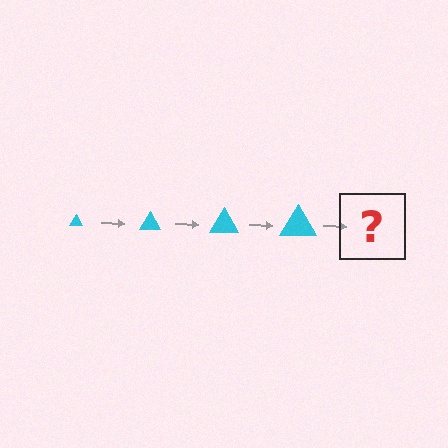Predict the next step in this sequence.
The next step is a cyan triangle, larger than the previous one.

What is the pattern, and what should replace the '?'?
The pattern is that the triangle gets progressively larger each step. The '?' should be a cyan triangle, larger than the previous one.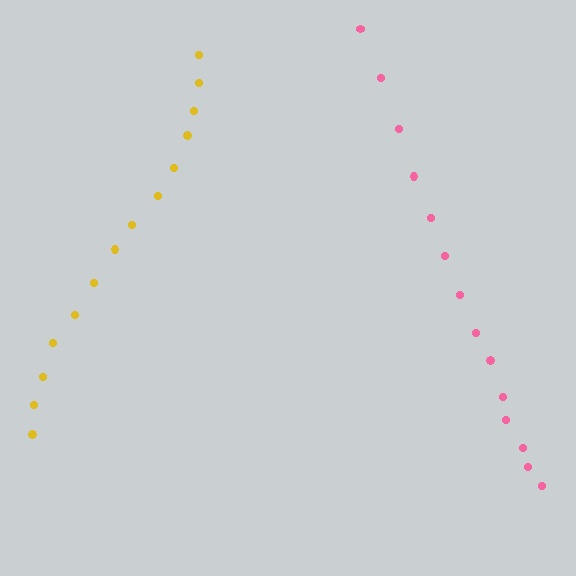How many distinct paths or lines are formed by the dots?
There are 2 distinct paths.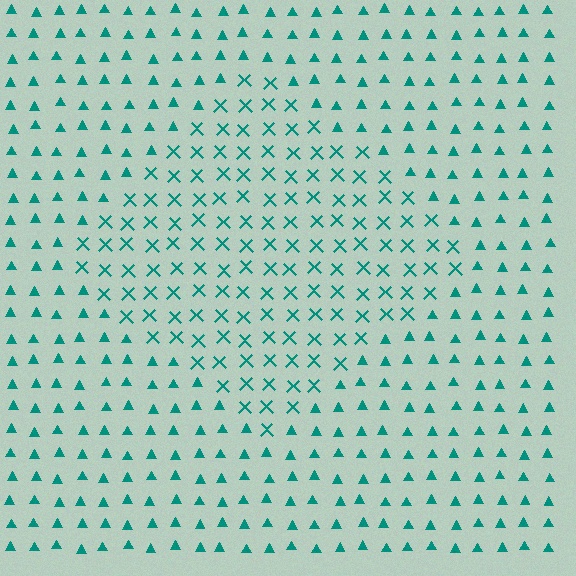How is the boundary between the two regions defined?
The boundary is defined by a change in element shape: X marks inside vs. triangles outside. All elements share the same color and spacing.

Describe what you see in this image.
The image is filled with small teal elements arranged in a uniform grid. A diamond-shaped region contains X marks, while the surrounding area contains triangles. The boundary is defined purely by the change in element shape.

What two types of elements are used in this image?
The image uses X marks inside the diamond region and triangles outside it.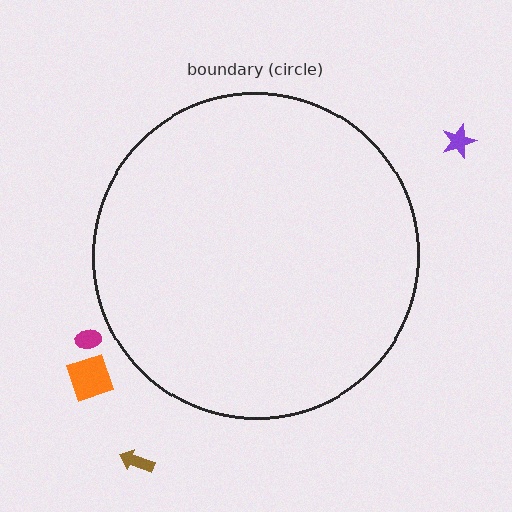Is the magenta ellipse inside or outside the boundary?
Outside.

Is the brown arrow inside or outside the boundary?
Outside.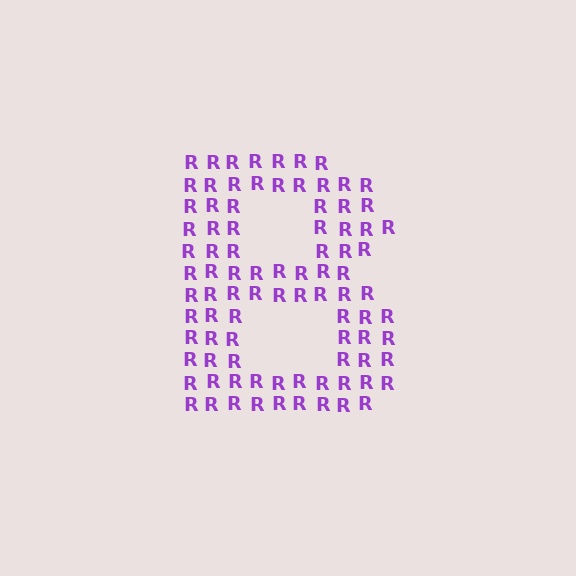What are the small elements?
The small elements are letter R's.